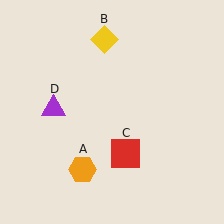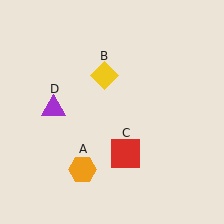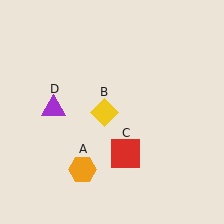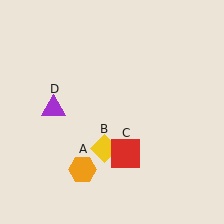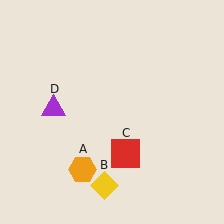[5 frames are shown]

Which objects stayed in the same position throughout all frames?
Orange hexagon (object A) and red square (object C) and purple triangle (object D) remained stationary.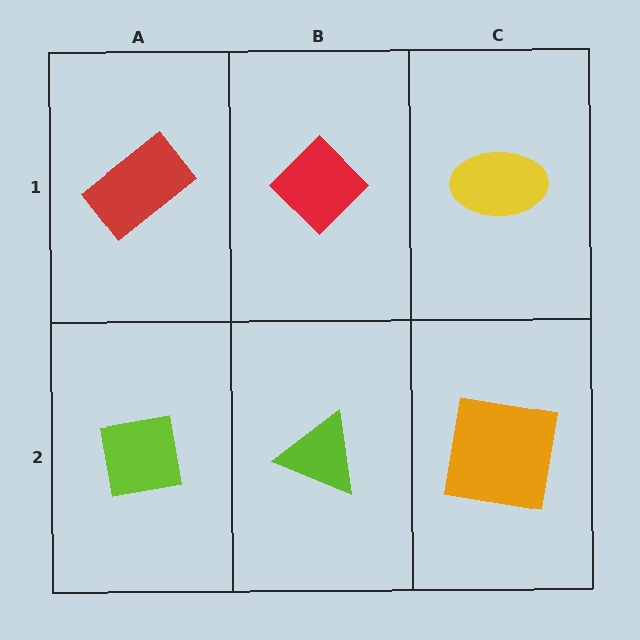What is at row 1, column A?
A red rectangle.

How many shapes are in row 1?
3 shapes.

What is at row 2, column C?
An orange square.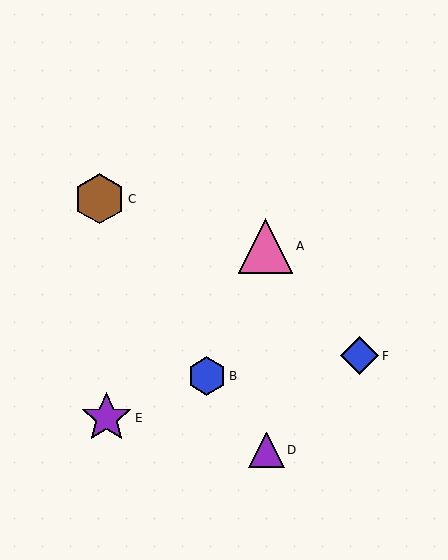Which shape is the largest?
The pink triangle (labeled A) is the largest.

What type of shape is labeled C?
Shape C is a brown hexagon.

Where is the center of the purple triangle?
The center of the purple triangle is at (266, 450).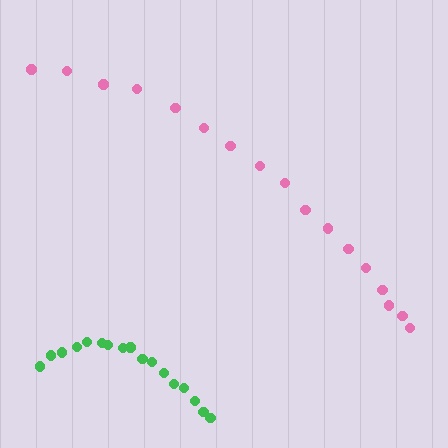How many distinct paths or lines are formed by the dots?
There are 2 distinct paths.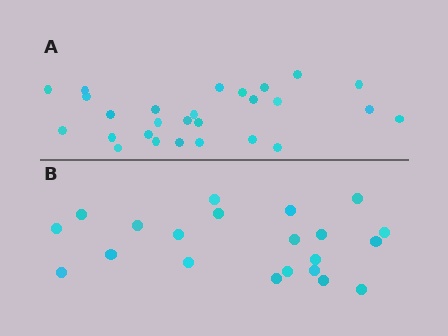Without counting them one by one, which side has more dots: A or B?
Region A (the top region) has more dots.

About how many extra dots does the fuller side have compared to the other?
Region A has about 6 more dots than region B.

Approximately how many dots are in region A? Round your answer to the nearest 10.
About 30 dots. (The exact count is 27, which rounds to 30.)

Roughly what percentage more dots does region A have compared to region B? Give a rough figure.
About 30% more.